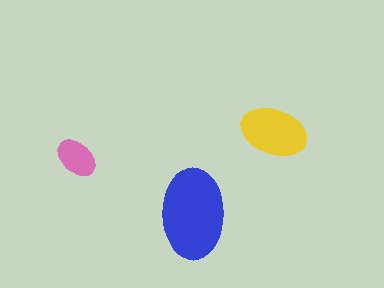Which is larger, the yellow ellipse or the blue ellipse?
The blue one.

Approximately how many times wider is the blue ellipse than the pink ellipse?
About 2 times wider.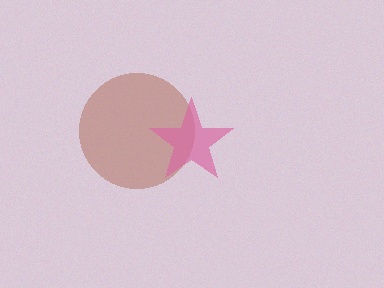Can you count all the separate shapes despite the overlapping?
Yes, there are 2 separate shapes.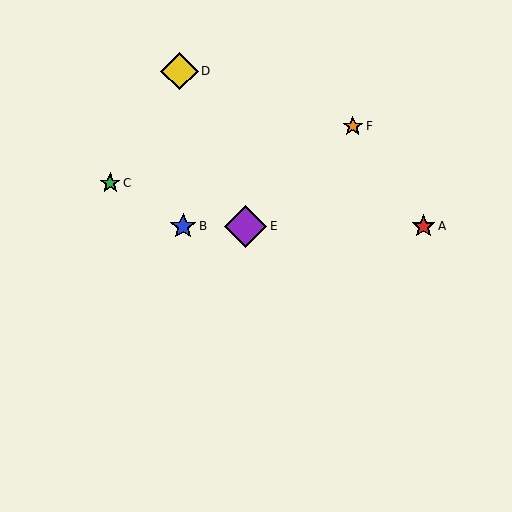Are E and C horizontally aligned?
No, E is at y≈226 and C is at y≈183.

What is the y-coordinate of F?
Object F is at y≈126.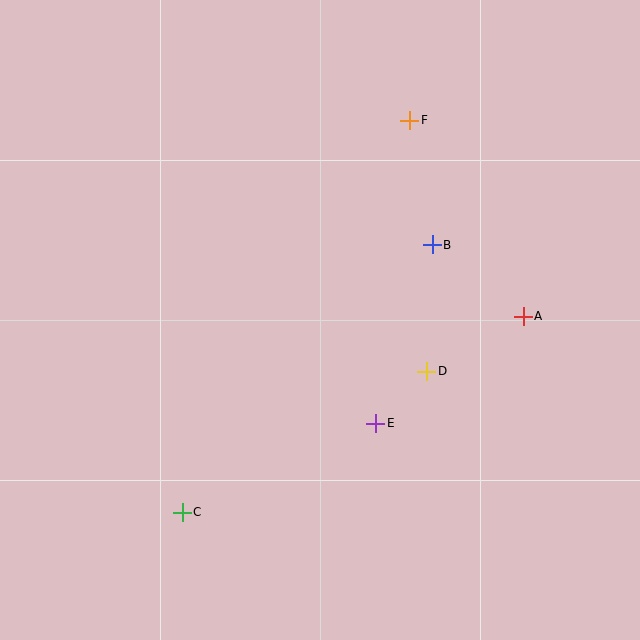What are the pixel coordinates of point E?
Point E is at (376, 423).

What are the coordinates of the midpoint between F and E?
The midpoint between F and E is at (393, 272).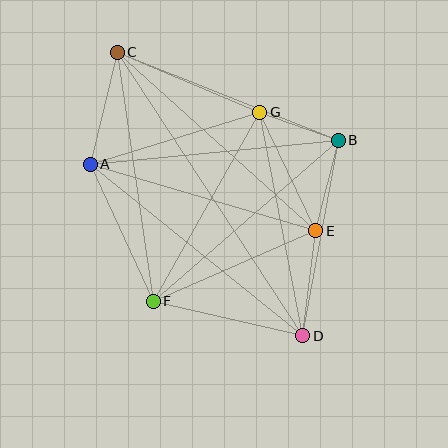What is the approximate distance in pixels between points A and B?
The distance between A and B is approximately 249 pixels.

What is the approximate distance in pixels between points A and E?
The distance between A and E is approximately 235 pixels.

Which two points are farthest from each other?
Points C and D are farthest from each other.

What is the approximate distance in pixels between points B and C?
The distance between B and C is approximately 238 pixels.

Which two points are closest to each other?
Points B and G are closest to each other.